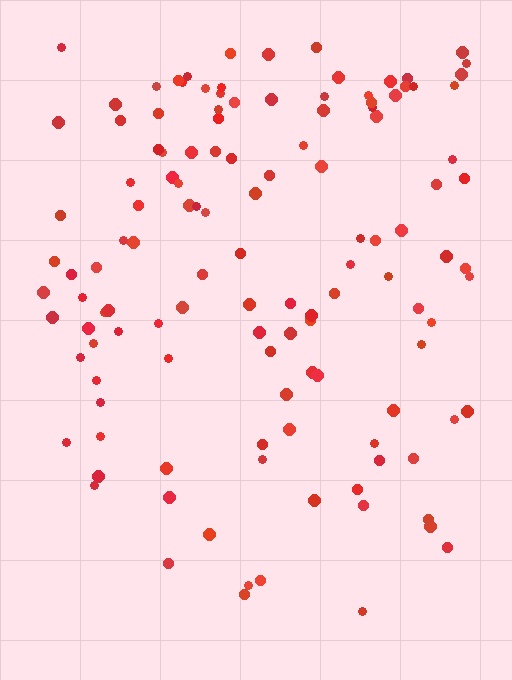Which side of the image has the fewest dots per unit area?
The bottom.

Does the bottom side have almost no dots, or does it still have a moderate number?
Still a moderate number, just noticeably fewer than the top.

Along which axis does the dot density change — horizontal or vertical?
Vertical.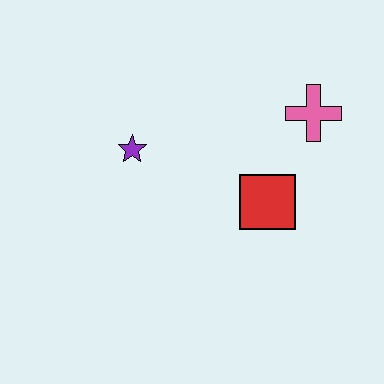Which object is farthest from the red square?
The purple star is farthest from the red square.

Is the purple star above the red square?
Yes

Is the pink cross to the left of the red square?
No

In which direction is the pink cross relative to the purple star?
The pink cross is to the right of the purple star.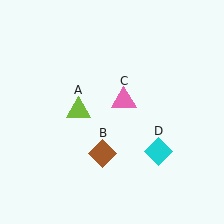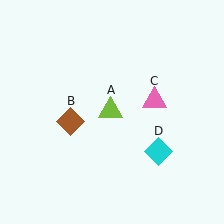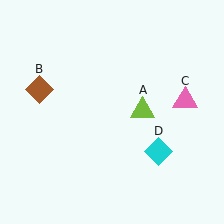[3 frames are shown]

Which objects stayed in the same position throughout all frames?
Cyan diamond (object D) remained stationary.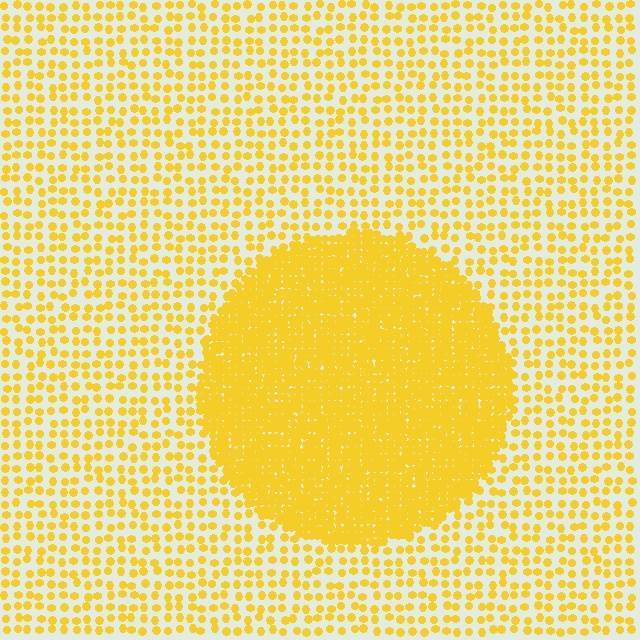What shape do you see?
I see a circle.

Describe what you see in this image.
The image contains small yellow elements arranged at two different densities. A circle-shaped region is visible where the elements are more densely packed than the surrounding area.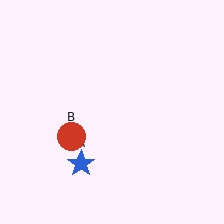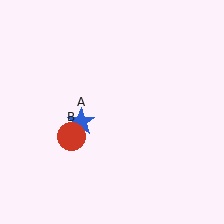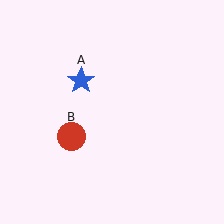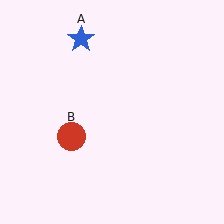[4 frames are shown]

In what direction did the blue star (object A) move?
The blue star (object A) moved up.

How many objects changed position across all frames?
1 object changed position: blue star (object A).